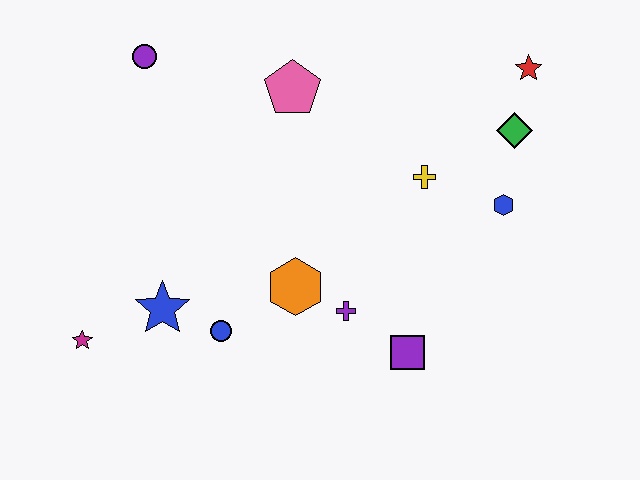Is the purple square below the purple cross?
Yes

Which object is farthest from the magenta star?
The red star is farthest from the magenta star.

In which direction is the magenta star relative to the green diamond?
The magenta star is to the left of the green diamond.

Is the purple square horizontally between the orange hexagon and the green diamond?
Yes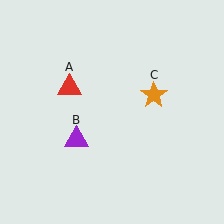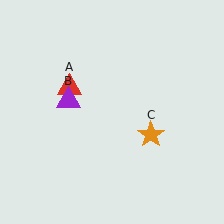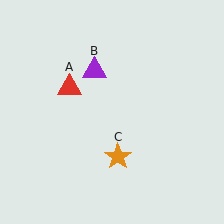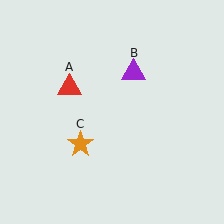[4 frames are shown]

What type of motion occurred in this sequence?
The purple triangle (object B), orange star (object C) rotated clockwise around the center of the scene.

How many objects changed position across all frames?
2 objects changed position: purple triangle (object B), orange star (object C).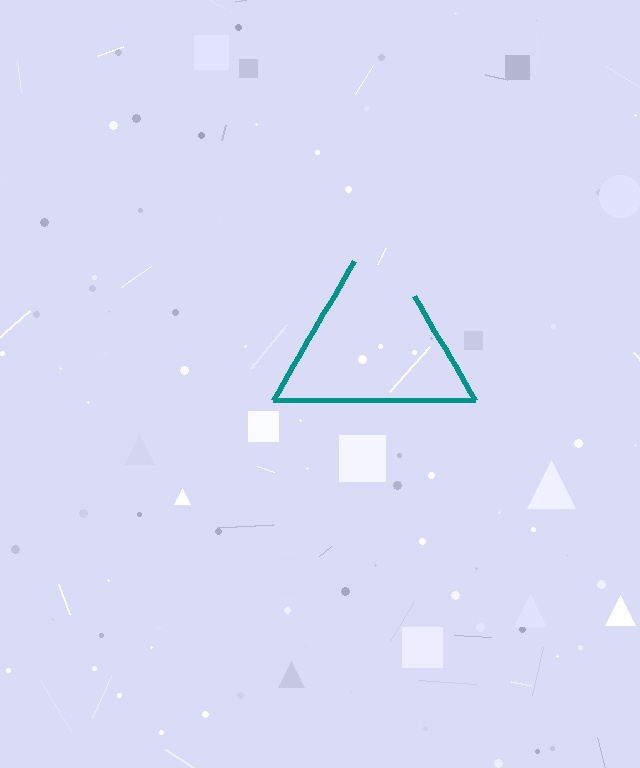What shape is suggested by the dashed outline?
The dashed outline suggests a triangle.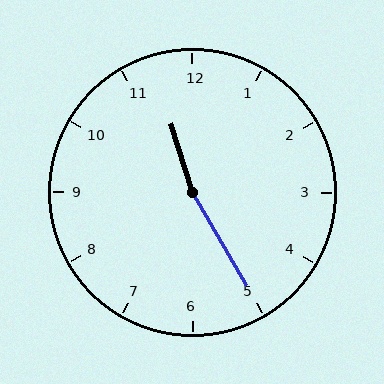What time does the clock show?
11:25.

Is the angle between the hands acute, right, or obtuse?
It is obtuse.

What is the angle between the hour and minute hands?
Approximately 168 degrees.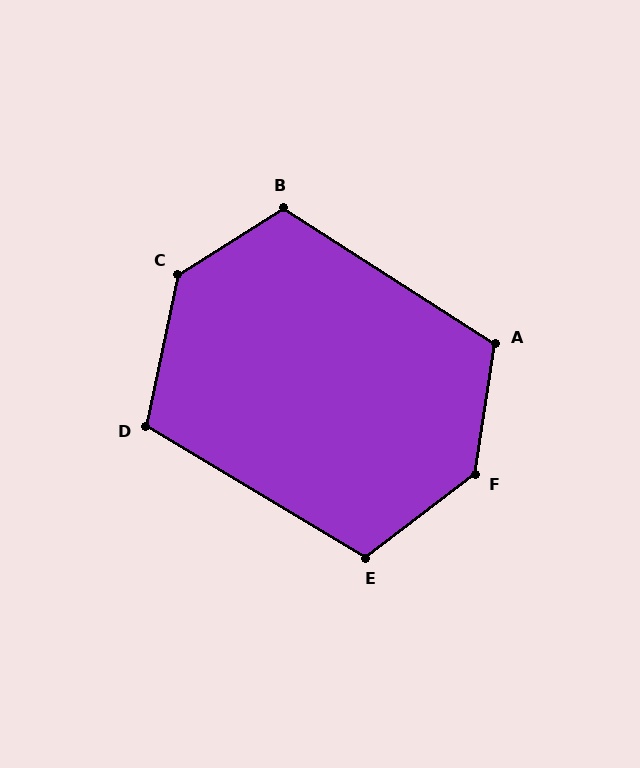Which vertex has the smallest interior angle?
D, at approximately 109 degrees.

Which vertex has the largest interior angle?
F, at approximately 136 degrees.